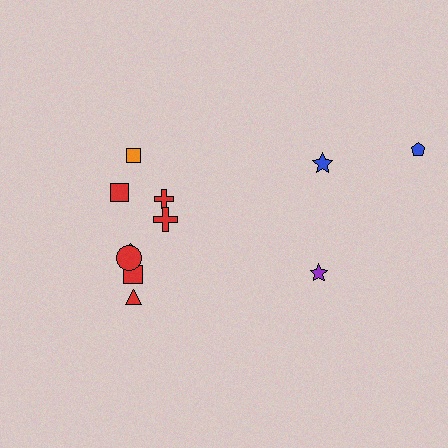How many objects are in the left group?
There are 8 objects.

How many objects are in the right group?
There are 3 objects.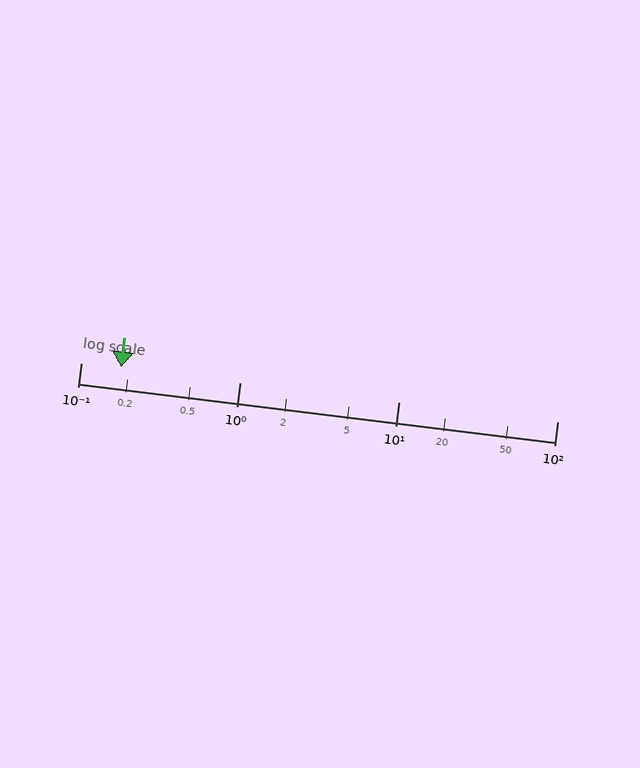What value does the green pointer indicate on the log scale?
The pointer indicates approximately 0.18.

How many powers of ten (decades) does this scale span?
The scale spans 3 decades, from 0.1 to 100.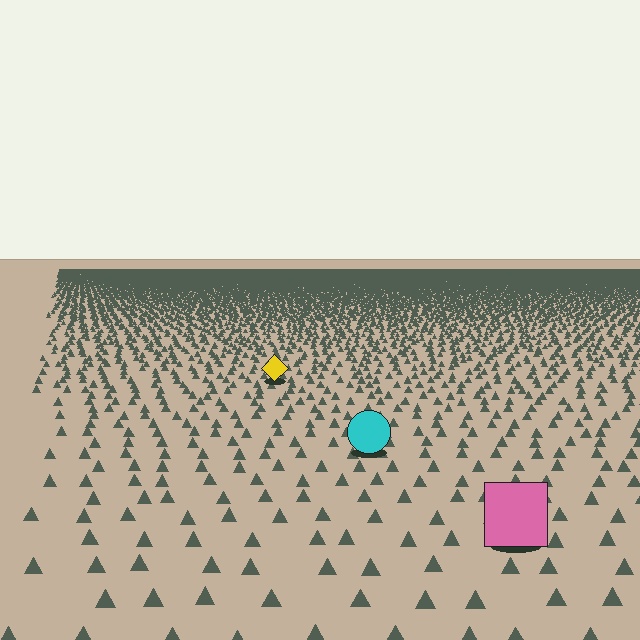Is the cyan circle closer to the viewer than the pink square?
No. The pink square is closer — you can tell from the texture gradient: the ground texture is coarser near it.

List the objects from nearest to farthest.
From nearest to farthest: the pink square, the cyan circle, the yellow diamond.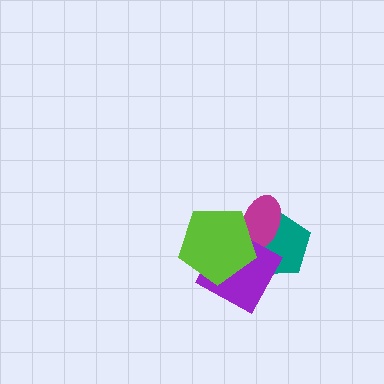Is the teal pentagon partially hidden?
Yes, it is partially covered by another shape.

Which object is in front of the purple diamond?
The lime pentagon is in front of the purple diamond.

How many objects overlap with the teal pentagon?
3 objects overlap with the teal pentagon.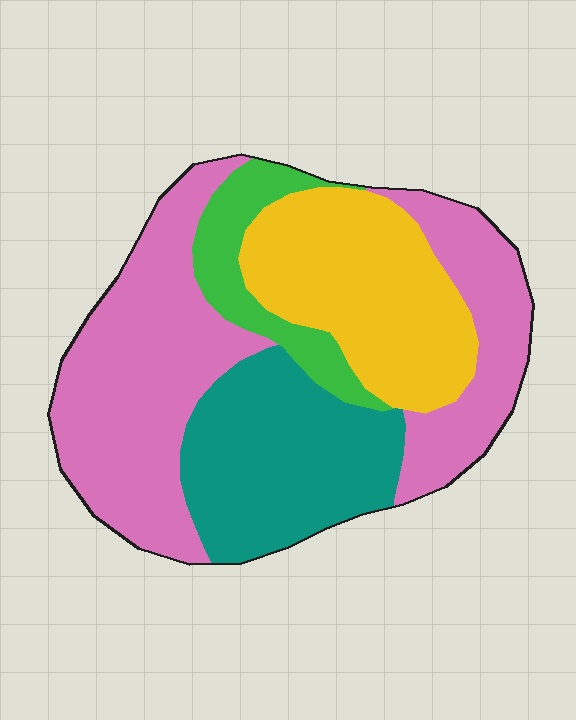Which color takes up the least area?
Green, at roughly 10%.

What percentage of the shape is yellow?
Yellow covers 24% of the shape.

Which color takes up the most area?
Pink, at roughly 45%.